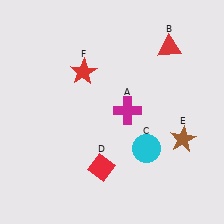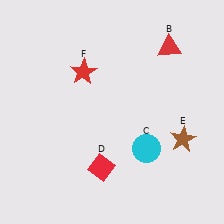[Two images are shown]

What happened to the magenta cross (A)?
The magenta cross (A) was removed in Image 2. It was in the top-right area of Image 1.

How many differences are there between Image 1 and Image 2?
There is 1 difference between the two images.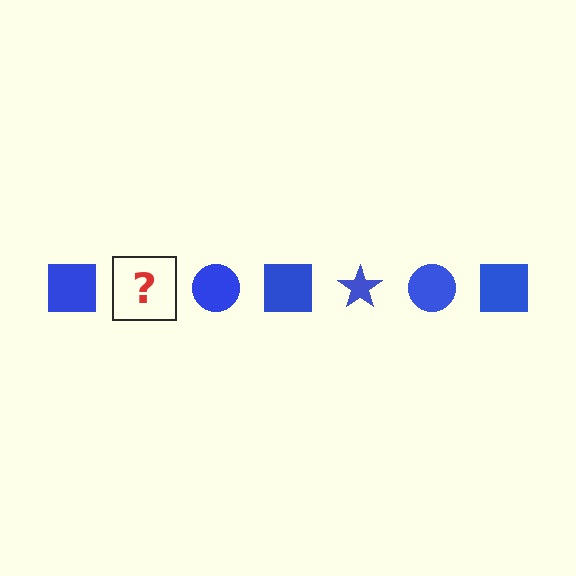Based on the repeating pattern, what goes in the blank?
The blank should be a blue star.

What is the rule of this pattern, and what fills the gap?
The rule is that the pattern cycles through square, star, circle shapes in blue. The gap should be filled with a blue star.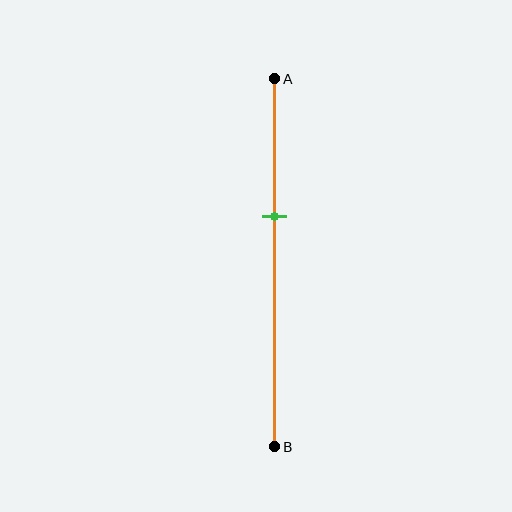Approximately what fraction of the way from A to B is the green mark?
The green mark is approximately 40% of the way from A to B.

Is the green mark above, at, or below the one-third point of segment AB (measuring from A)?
The green mark is below the one-third point of segment AB.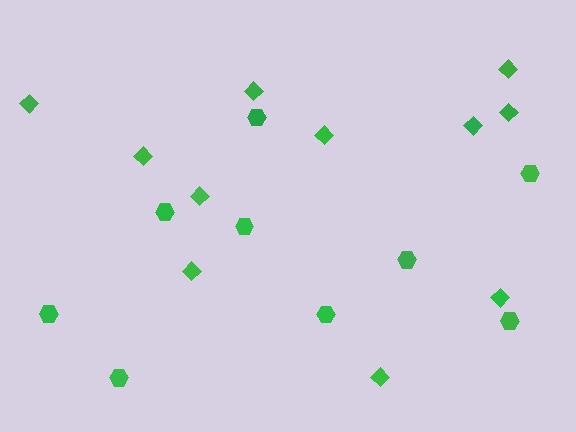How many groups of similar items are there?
There are 2 groups: one group of diamonds (11) and one group of hexagons (9).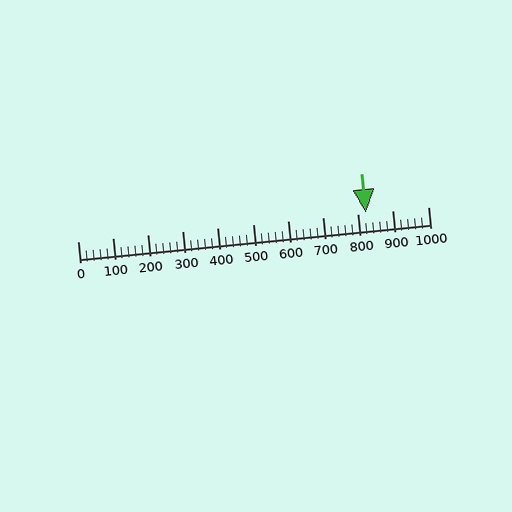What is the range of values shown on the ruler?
The ruler shows values from 0 to 1000.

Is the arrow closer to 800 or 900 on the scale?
The arrow is closer to 800.